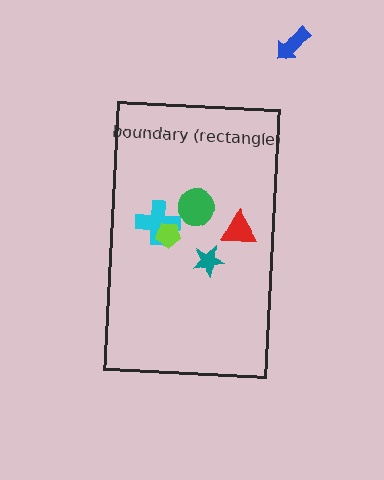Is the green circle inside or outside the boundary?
Inside.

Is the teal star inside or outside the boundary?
Inside.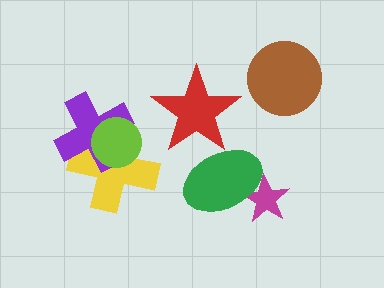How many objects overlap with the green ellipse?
2 objects overlap with the green ellipse.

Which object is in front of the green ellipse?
The red star is in front of the green ellipse.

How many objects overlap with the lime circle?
2 objects overlap with the lime circle.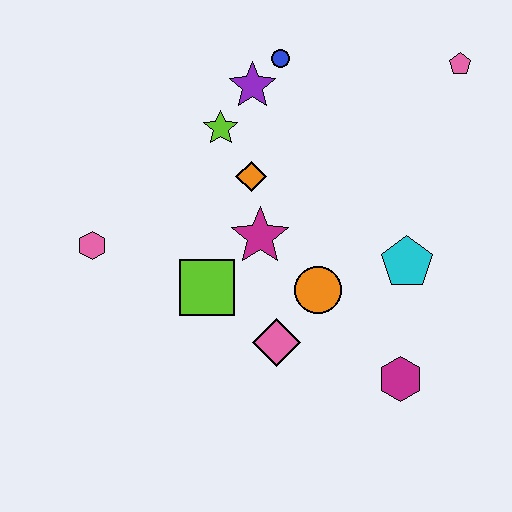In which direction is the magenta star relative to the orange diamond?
The magenta star is below the orange diamond.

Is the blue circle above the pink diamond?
Yes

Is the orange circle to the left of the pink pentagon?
Yes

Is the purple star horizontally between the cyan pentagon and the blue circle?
No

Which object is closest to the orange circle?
The pink diamond is closest to the orange circle.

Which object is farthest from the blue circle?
The magenta hexagon is farthest from the blue circle.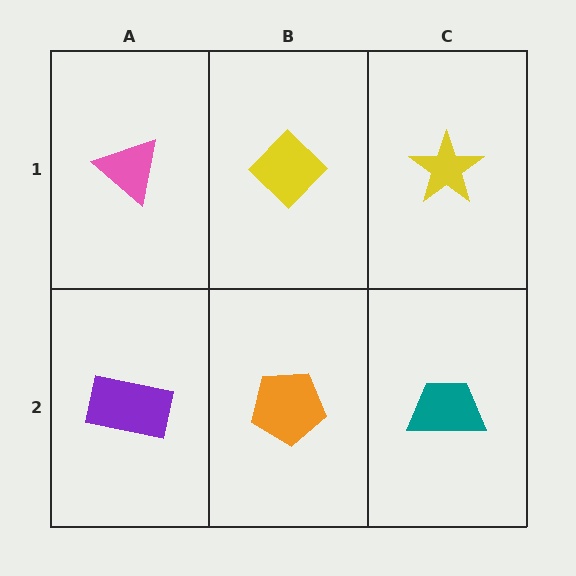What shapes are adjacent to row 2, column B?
A yellow diamond (row 1, column B), a purple rectangle (row 2, column A), a teal trapezoid (row 2, column C).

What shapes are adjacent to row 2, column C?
A yellow star (row 1, column C), an orange pentagon (row 2, column B).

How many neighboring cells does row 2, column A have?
2.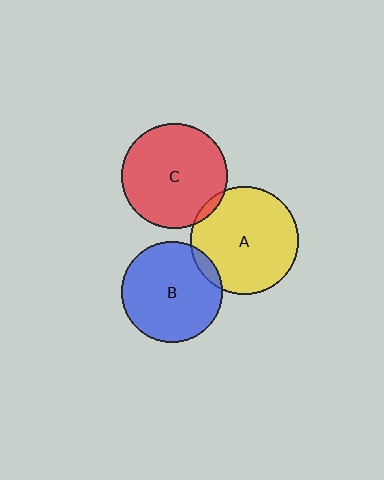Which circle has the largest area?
Circle A (yellow).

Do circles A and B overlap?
Yes.